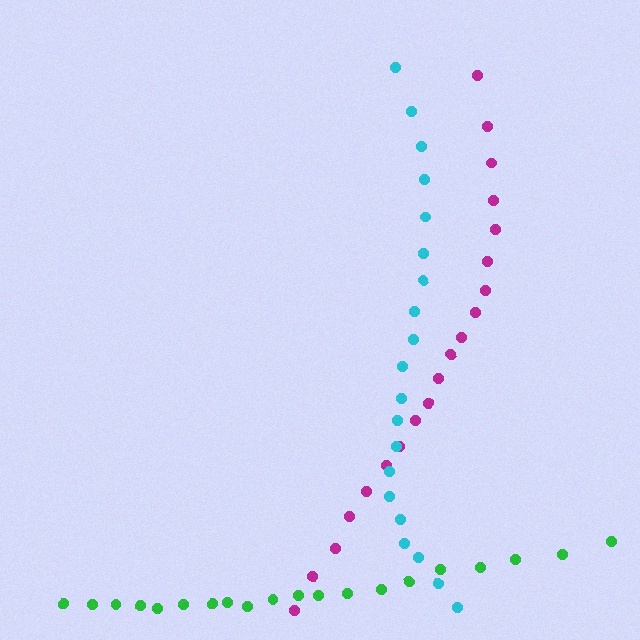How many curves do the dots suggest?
There are 3 distinct paths.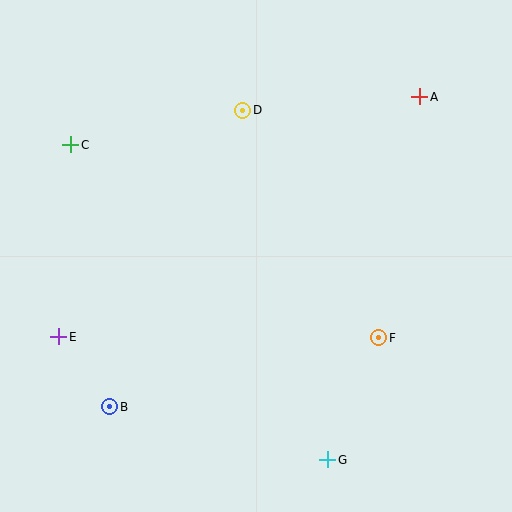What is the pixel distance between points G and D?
The distance between G and D is 360 pixels.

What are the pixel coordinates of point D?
Point D is at (243, 110).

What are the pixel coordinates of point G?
Point G is at (328, 460).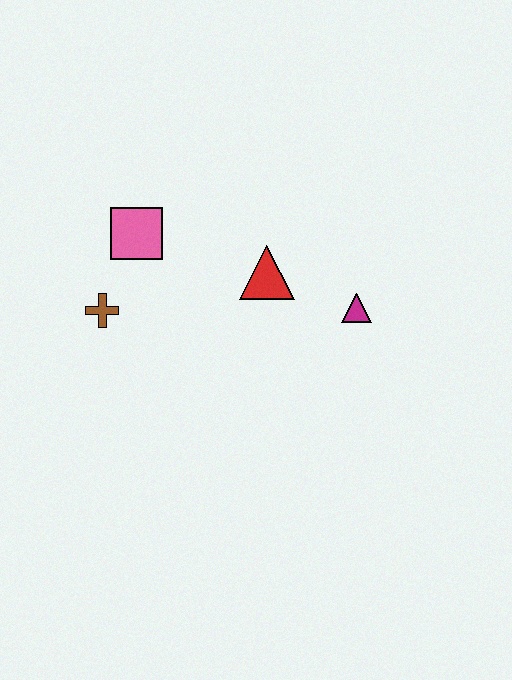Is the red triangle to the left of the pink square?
No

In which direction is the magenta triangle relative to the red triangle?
The magenta triangle is to the right of the red triangle.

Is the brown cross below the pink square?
Yes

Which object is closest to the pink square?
The brown cross is closest to the pink square.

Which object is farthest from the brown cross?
The magenta triangle is farthest from the brown cross.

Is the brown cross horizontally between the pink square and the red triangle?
No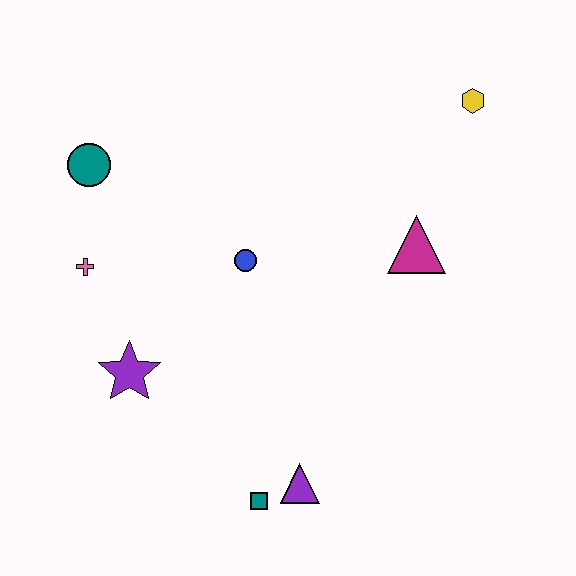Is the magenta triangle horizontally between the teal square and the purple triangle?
No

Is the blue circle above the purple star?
Yes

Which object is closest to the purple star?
The pink cross is closest to the purple star.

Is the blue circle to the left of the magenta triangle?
Yes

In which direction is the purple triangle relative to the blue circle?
The purple triangle is below the blue circle.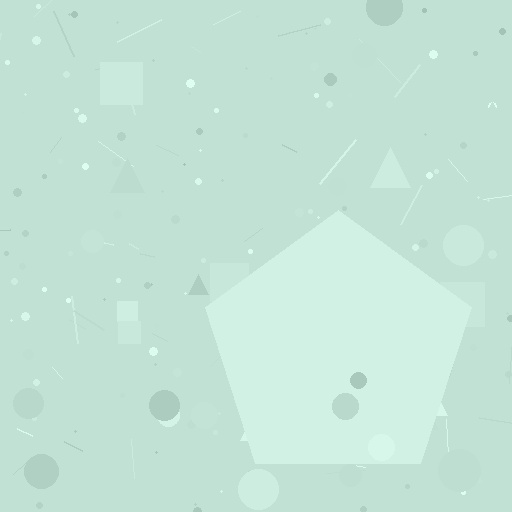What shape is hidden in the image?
A pentagon is hidden in the image.